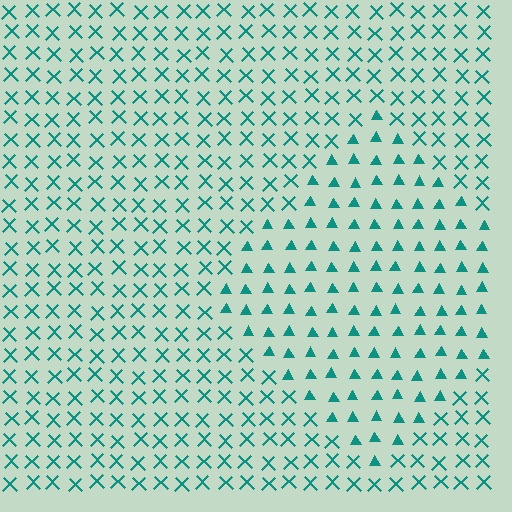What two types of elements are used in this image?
The image uses triangles inside the diamond region and X marks outside it.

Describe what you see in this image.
The image is filled with small teal elements arranged in a uniform grid. A diamond-shaped region contains triangles, while the surrounding area contains X marks. The boundary is defined purely by the change in element shape.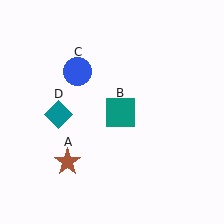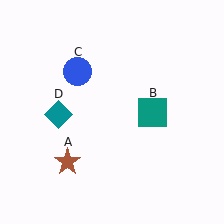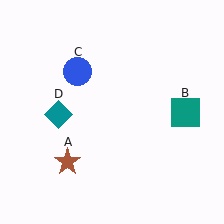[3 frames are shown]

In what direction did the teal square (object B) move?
The teal square (object B) moved right.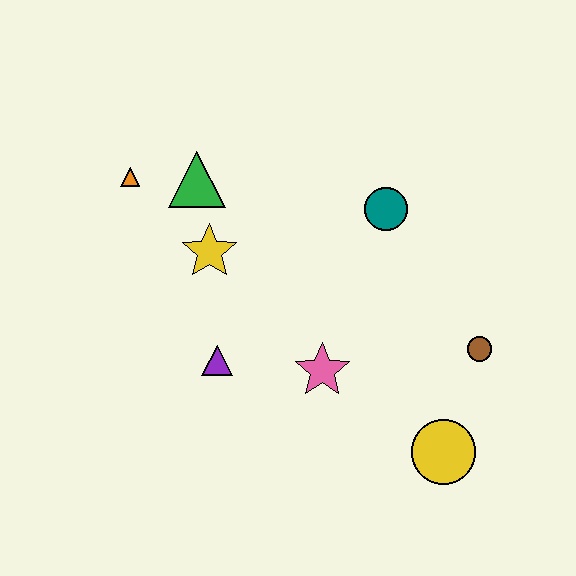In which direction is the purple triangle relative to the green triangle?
The purple triangle is below the green triangle.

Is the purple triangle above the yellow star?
No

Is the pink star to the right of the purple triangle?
Yes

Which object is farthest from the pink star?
The orange triangle is farthest from the pink star.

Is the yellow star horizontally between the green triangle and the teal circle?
Yes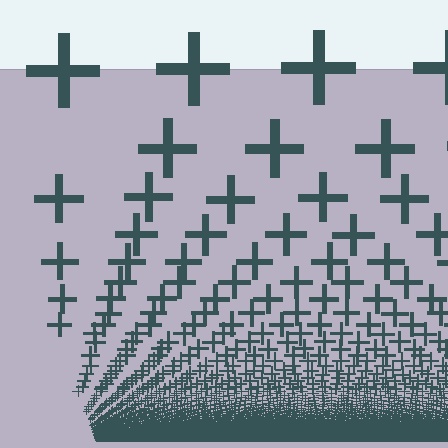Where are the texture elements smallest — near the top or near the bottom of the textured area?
Near the bottom.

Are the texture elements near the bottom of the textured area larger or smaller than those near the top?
Smaller. The gradient is inverted — elements near the bottom are smaller and denser.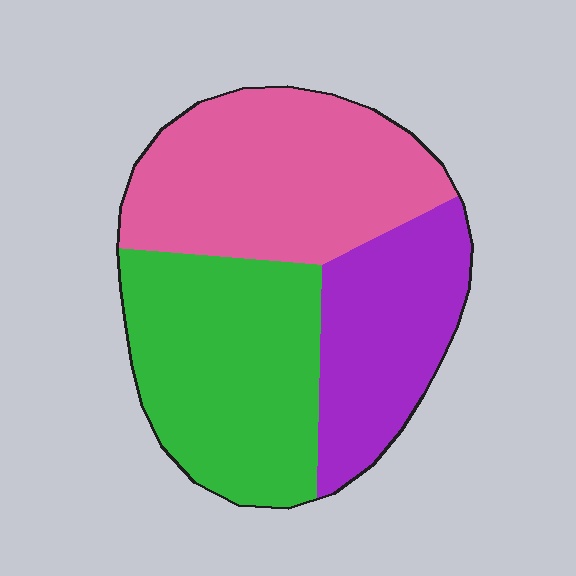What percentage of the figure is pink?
Pink covers around 40% of the figure.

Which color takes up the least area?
Purple, at roughly 25%.